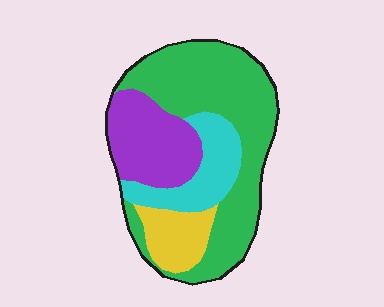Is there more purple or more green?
Green.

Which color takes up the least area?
Yellow, at roughly 10%.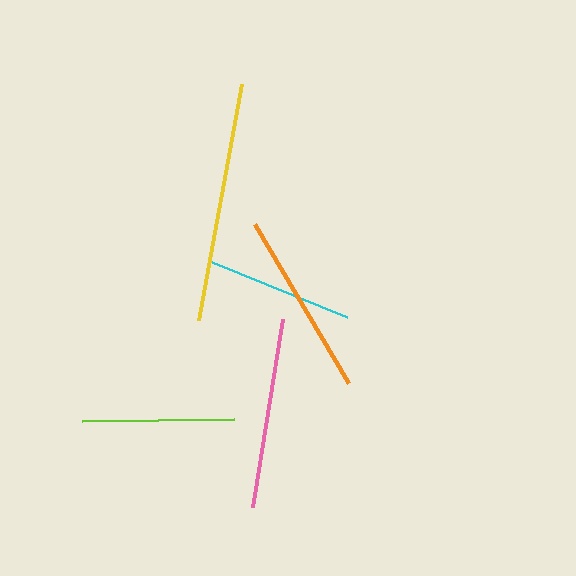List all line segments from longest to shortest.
From longest to shortest: yellow, pink, orange, lime, cyan.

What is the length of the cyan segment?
The cyan segment is approximately 145 pixels long.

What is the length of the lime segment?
The lime segment is approximately 152 pixels long.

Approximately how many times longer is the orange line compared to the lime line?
The orange line is approximately 1.2 times the length of the lime line.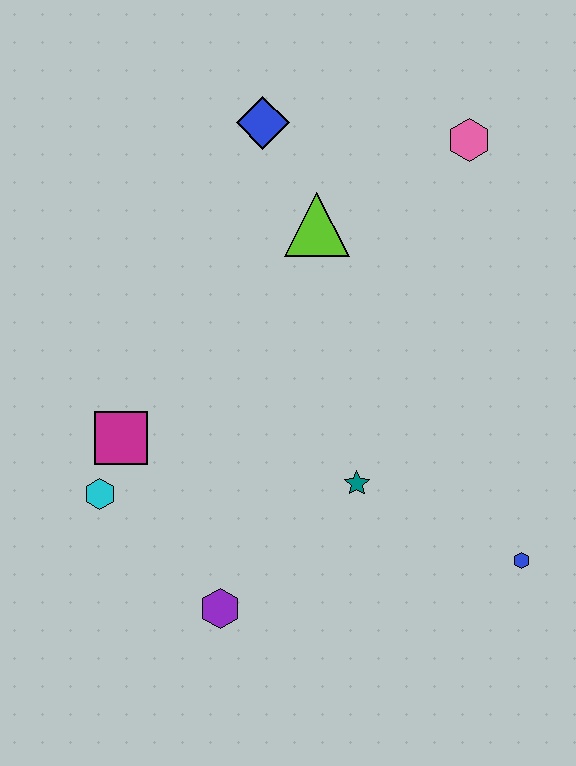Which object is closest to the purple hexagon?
The cyan hexagon is closest to the purple hexagon.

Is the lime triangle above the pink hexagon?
No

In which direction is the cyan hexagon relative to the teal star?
The cyan hexagon is to the left of the teal star.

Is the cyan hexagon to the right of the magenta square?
No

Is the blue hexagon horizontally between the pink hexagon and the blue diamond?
No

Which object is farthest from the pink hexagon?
The purple hexagon is farthest from the pink hexagon.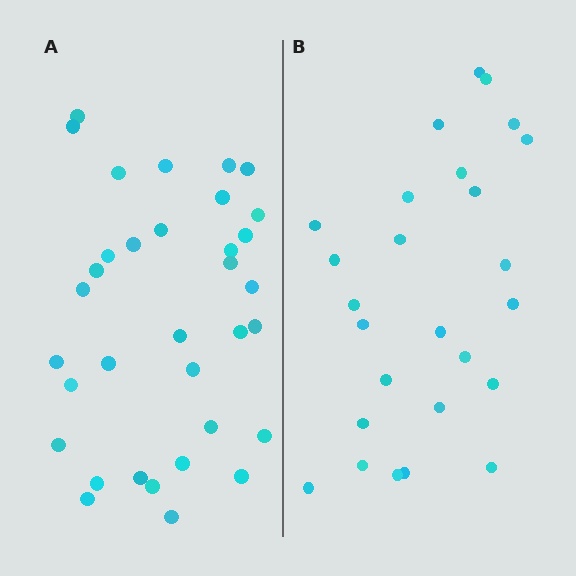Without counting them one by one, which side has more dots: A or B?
Region A (the left region) has more dots.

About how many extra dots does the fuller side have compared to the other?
Region A has roughly 8 or so more dots than region B.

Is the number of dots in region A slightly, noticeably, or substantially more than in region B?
Region A has noticeably more, but not dramatically so. The ratio is roughly 1.3 to 1.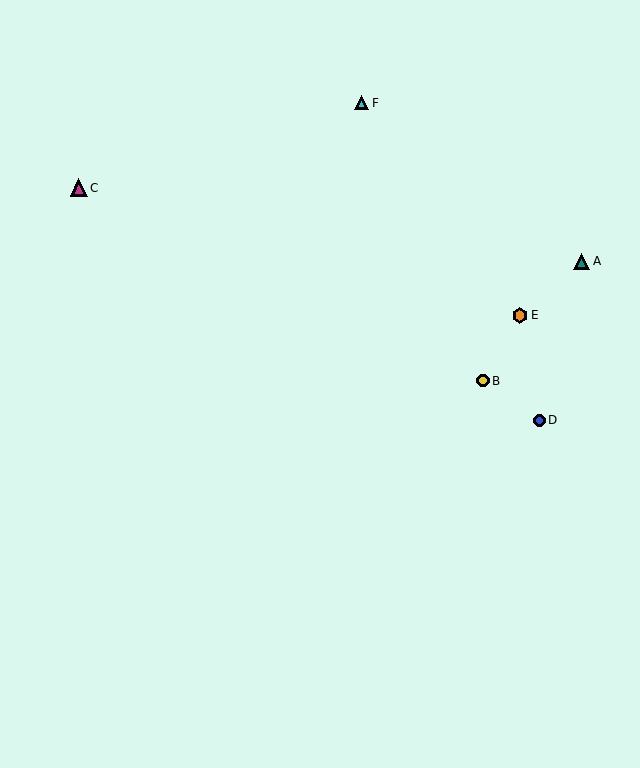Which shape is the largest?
The magenta triangle (labeled C) is the largest.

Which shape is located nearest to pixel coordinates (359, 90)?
The cyan triangle (labeled F) at (362, 103) is nearest to that location.